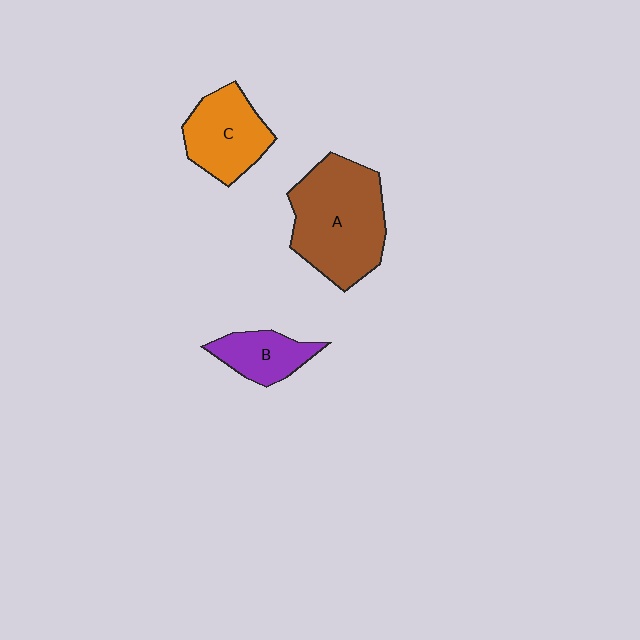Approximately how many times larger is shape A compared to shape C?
Approximately 1.6 times.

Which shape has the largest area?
Shape A (brown).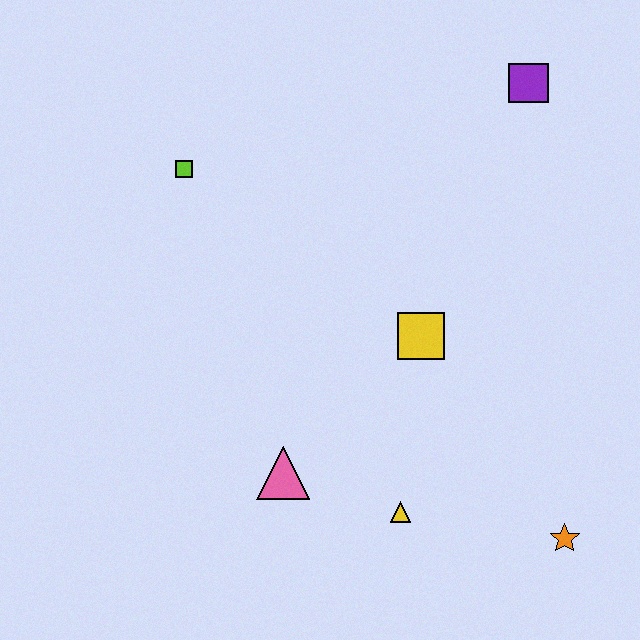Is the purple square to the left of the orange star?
Yes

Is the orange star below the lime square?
Yes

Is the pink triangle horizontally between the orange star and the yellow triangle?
No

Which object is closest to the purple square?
The yellow square is closest to the purple square.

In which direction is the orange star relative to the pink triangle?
The orange star is to the right of the pink triangle.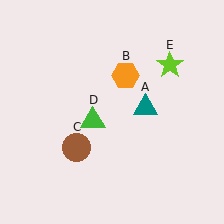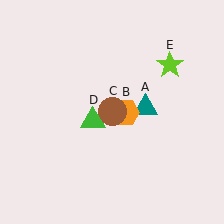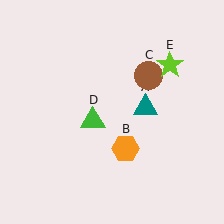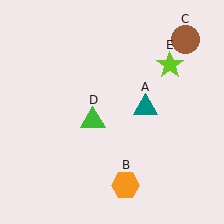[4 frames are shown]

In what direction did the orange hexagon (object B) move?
The orange hexagon (object B) moved down.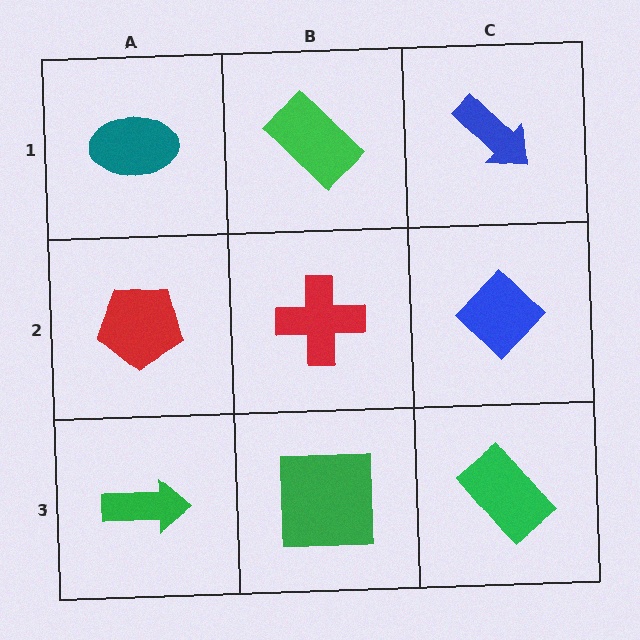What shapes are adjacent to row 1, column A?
A red pentagon (row 2, column A), a green rectangle (row 1, column B).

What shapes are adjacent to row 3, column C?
A blue diamond (row 2, column C), a green square (row 3, column B).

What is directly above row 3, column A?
A red pentagon.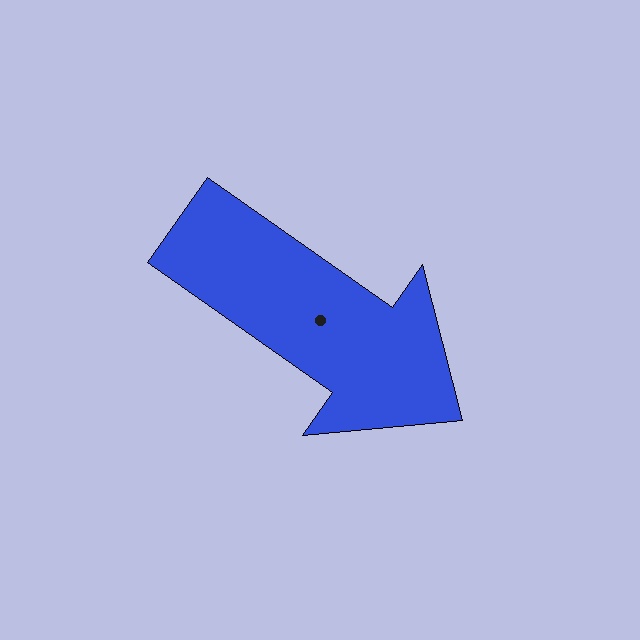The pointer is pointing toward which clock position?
Roughly 4 o'clock.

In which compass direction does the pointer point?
Southeast.